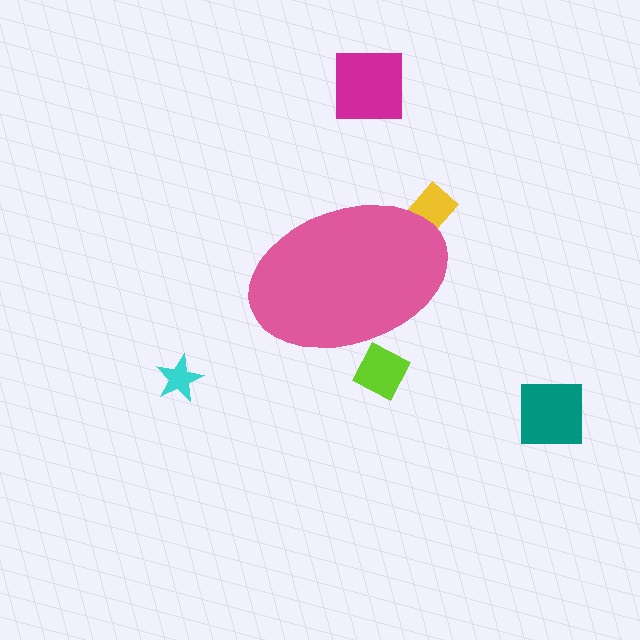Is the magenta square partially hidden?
No, the magenta square is fully visible.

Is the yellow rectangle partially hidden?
Yes, the yellow rectangle is partially hidden behind the pink ellipse.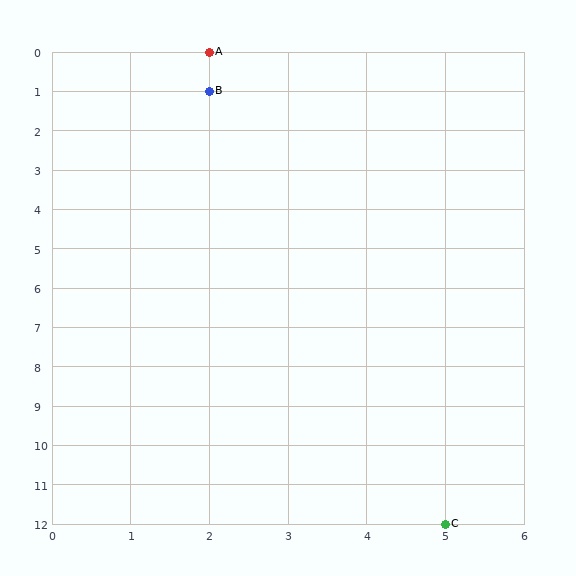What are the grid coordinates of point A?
Point A is at grid coordinates (2, 0).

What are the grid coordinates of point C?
Point C is at grid coordinates (5, 12).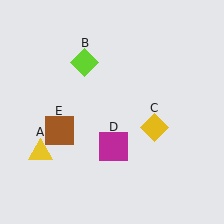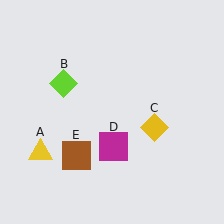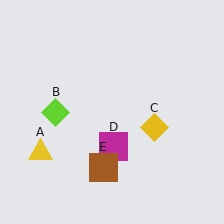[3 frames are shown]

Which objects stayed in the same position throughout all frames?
Yellow triangle (object A) and yellow diamond (object C) and magenta square (object D) remained stationary.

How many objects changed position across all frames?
2 objects changed position: lime diamond (object B), brown square (object E).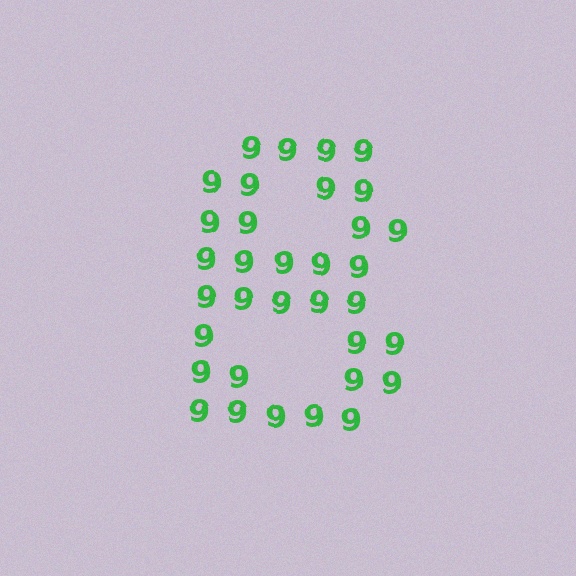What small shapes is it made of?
It is made of small digit 9's.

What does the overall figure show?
The overall figure shows the digit 8.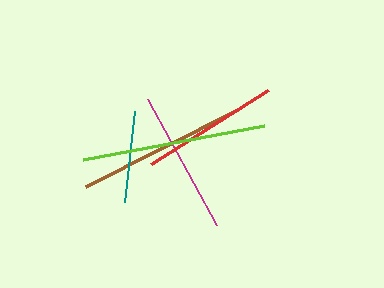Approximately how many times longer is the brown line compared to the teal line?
The brown line is approximately 1.9 times the length of the teal line.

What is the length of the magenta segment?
The magenta segment is approximately 143 pixels long.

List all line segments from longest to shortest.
From longest to shortest: lime, brown, magenta, red, teal.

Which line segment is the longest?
The lime line is the longest at approximately 184 pixels.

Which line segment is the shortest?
The teal line is the shortest at approximately 91 pixels.